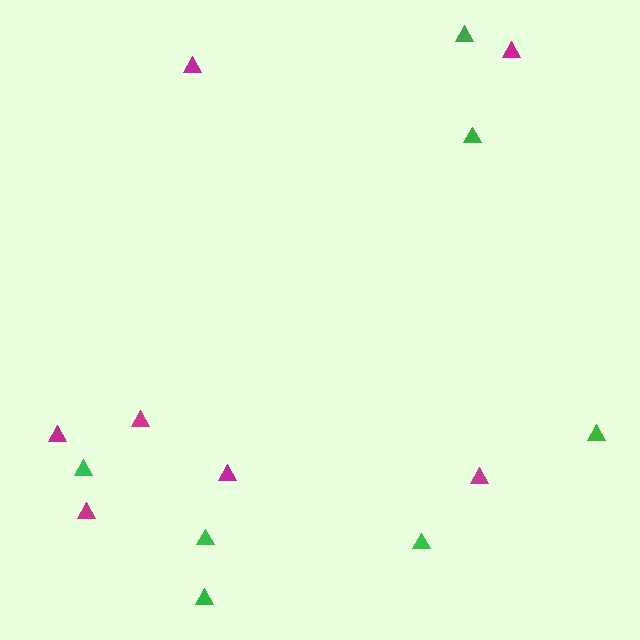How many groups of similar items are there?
There are 2 groups: one group of green triangles (7) and one group of magenta triangles (7).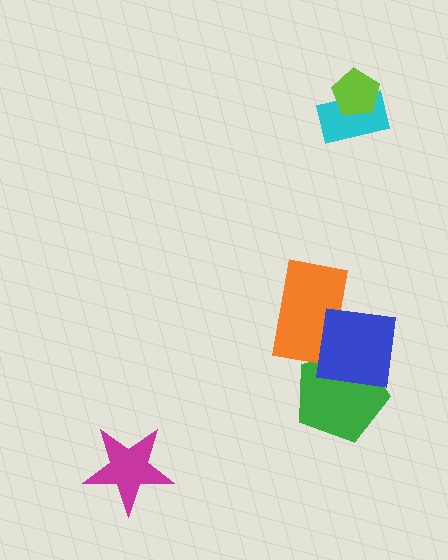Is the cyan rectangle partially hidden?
Yes, it is partially covered by another shape.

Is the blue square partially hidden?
No, no other shape covers it.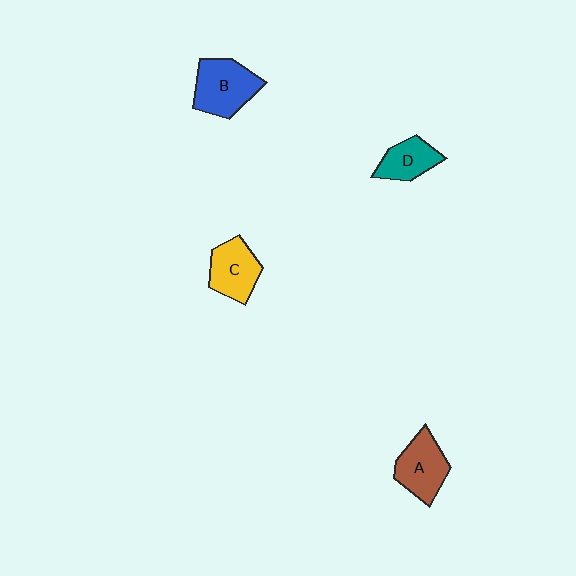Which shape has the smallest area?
Shape D (teal).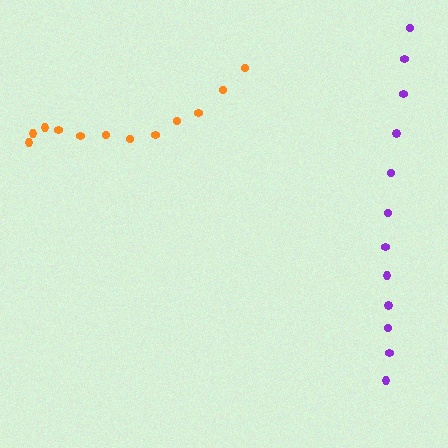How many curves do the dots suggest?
There are 2 distinct paths.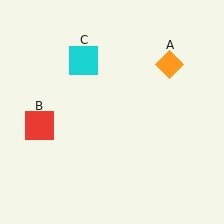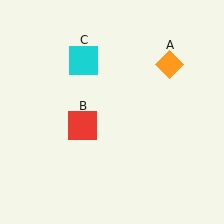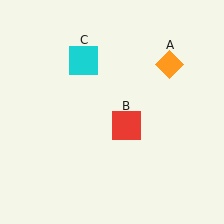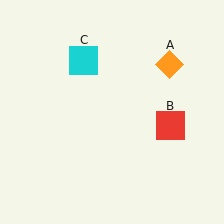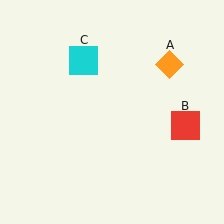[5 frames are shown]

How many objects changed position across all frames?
1 object changed position: red square (object B).